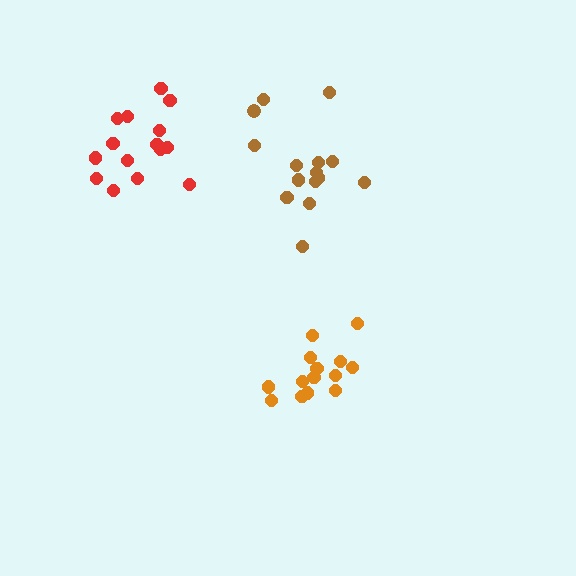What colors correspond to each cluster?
The clusters are colored: brown, orange, red.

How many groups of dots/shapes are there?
There are 3 groups.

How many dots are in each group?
Group 1: 15 dots, Group 2: 14 dots, Group 3: 15 dots (44 total).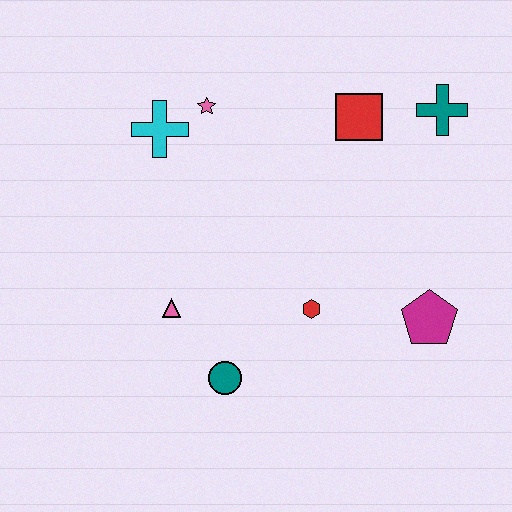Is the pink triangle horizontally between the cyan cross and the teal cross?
Yes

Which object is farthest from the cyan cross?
The magenta pentagon is farthest from the cyan cross.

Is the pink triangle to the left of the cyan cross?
No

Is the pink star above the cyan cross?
Yes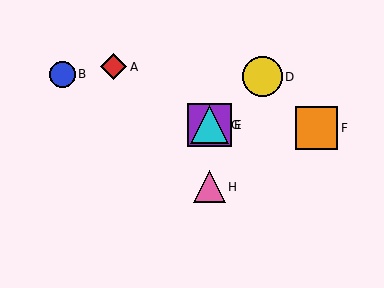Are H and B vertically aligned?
No, H is at x≈209 and B is at x≈62.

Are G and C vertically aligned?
Yes, both are at x≈209.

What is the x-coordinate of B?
Object B is at x≈62.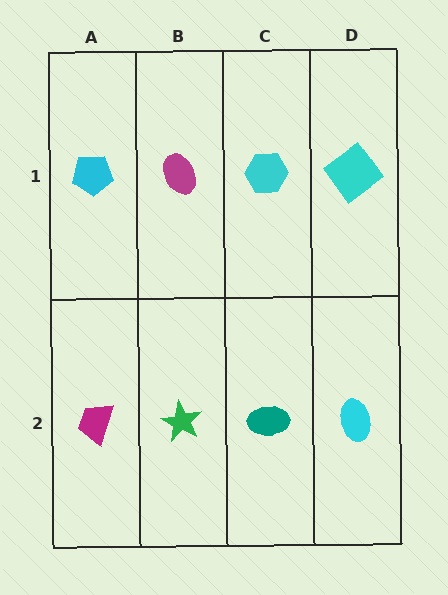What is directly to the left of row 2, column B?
A magenta trapezoid.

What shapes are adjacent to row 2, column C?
A cyan hexagon (row 1, column C), a green star (row 2, column B), a cyan ellipse (row 2, column D).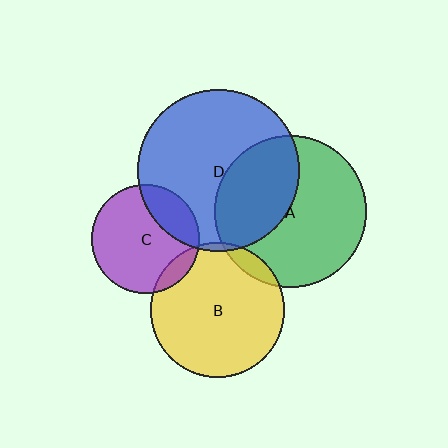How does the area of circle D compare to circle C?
Approximately 2.2 times.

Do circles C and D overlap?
Yes.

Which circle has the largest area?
Circle D (blue).